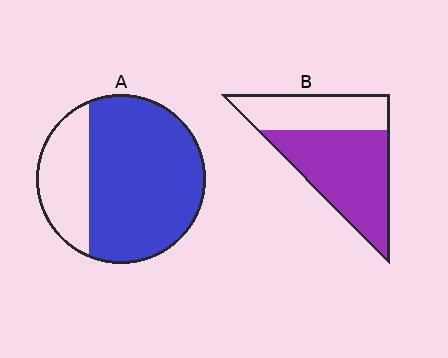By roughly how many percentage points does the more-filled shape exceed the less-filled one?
By roughly 10 percentage points (A over B).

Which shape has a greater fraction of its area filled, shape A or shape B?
Shape A.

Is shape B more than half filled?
Yes.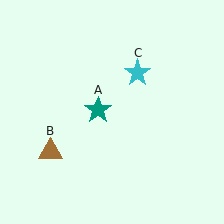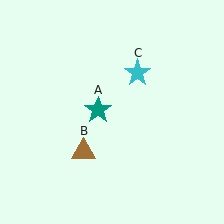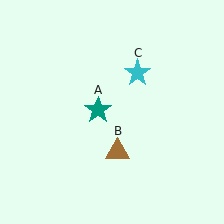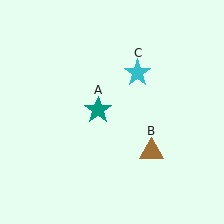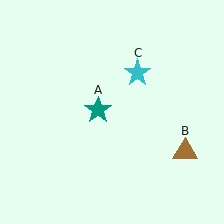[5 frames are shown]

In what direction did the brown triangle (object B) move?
The brown triangle (object B) moved right.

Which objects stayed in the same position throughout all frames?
Teal star (object A) and cyan star (object C) remained stationary.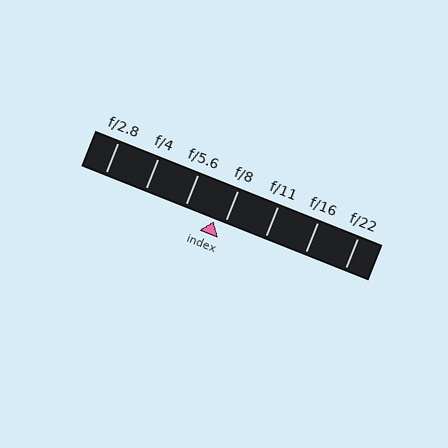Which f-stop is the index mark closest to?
The index mark is closest to f/8.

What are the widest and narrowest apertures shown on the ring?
The widest aperture shown is f/2.8 and the narrowest is f/22.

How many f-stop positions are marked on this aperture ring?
There are 7 f-stop positions marked.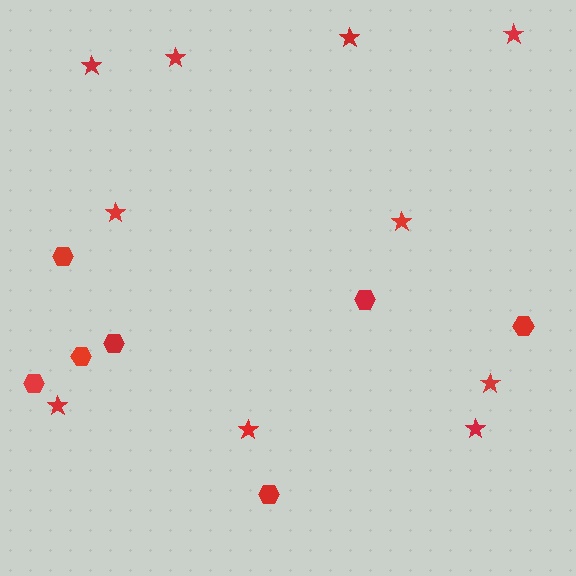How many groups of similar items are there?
There are 2 groups: one group of hexagons (7) and one group of stars (10).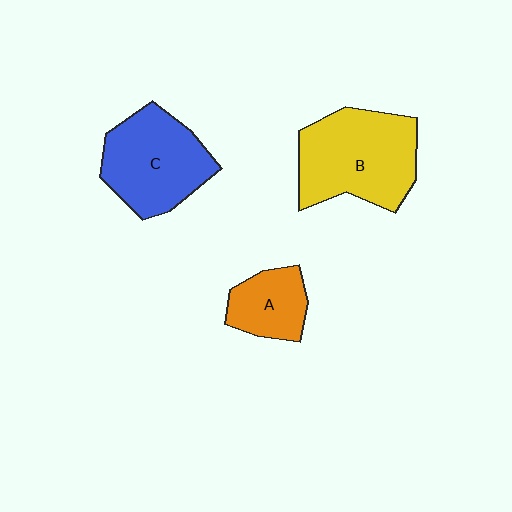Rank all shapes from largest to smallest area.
From largest to smallest: B (yellow), C (blue), A (orange).